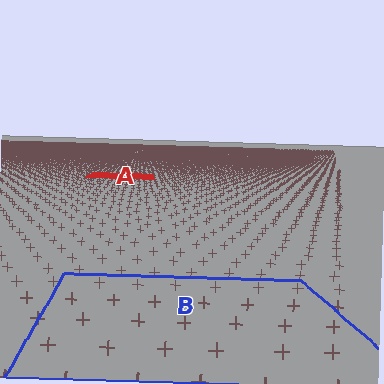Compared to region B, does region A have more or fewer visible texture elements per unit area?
Region A has more texture elements per unit area — they are packed more densely because it is farther away.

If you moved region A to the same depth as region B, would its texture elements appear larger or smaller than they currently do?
They would appear larger. At a closer depth, the same texture elements are projected at a bigger on-screen size.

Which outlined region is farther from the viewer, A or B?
Region A is farther from the viewer — the texture elements inside it appear smaller and more densely packed.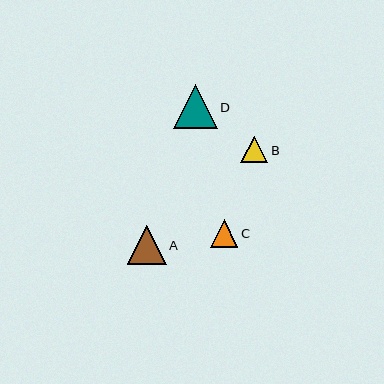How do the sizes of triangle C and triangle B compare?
Triangle C and triangle B are approximately the same size.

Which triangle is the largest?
Triangle D is the largest with a size of approximately 44 pixels.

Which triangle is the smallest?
Triangle B is the smallest with a size of approximately 27 pixels.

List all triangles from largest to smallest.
From largest to smallest: D, A, C, B.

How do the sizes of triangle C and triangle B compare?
Triangle C and triangle B are approximately the same size.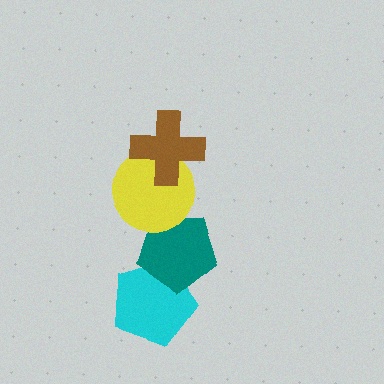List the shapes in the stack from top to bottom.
From top to bottom: the brown cross, the yellow circle, the teal pentagon, the cyan pentagon.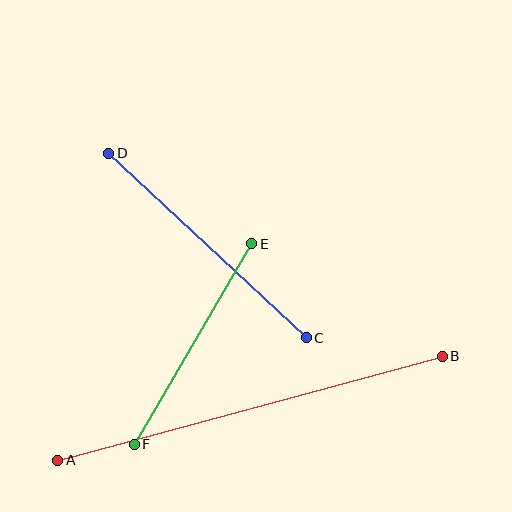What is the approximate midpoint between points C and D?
The midpoint is at approximately (208, 245) pixels.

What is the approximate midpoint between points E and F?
The midpoint is at approximately (193, 344) pixels.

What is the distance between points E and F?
The distance is approximately 233 pixels.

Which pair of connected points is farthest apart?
Points A and B are farthest apart.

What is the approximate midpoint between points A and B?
The midpoint is at approximately (250, 408) pixels.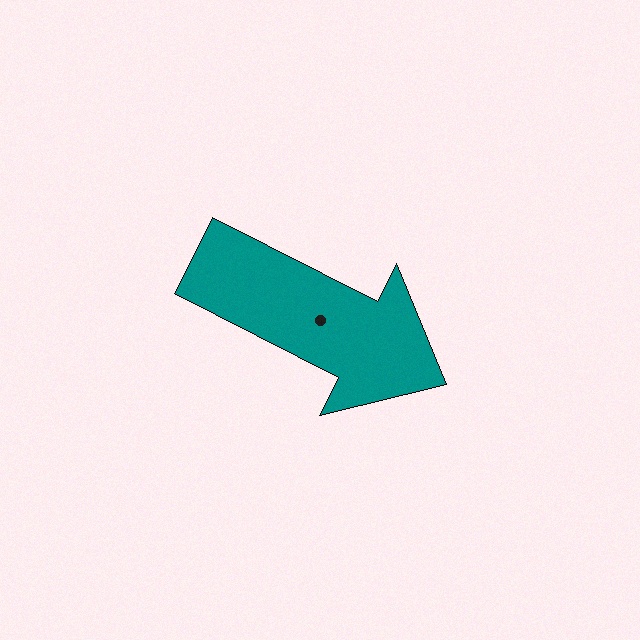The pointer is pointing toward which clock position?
Roughly 4 o'clock.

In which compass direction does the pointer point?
Southeast.